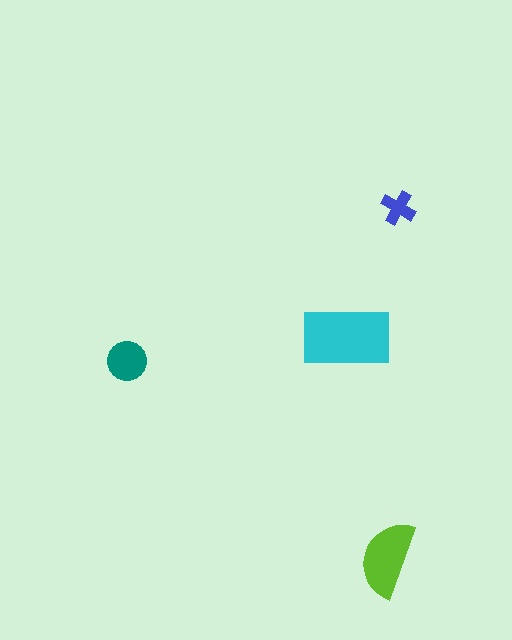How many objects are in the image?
There are 4 objects in the image.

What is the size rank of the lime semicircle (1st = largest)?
2nd.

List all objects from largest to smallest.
The cyan rectangle, the lime semicircle, the teal circle, the blue cross.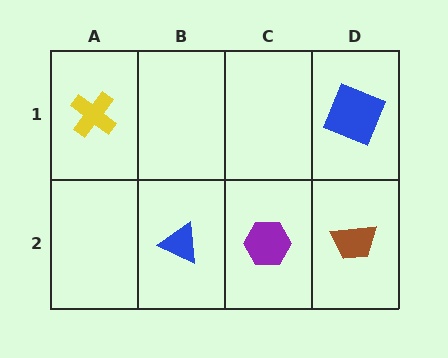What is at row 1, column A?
A yellow cross.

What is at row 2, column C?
A purple hexagon.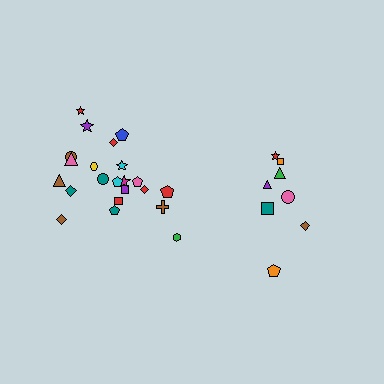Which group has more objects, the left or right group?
The left group.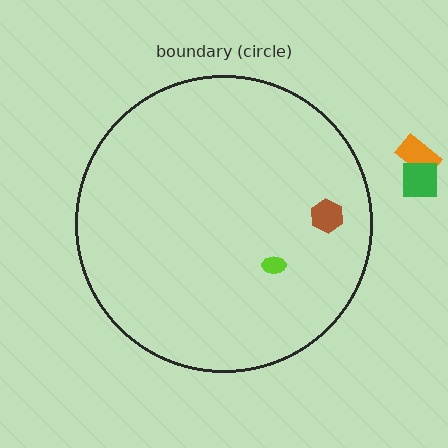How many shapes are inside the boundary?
2 inside, 2 outside.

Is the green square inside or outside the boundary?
Outside.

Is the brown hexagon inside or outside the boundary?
Inside.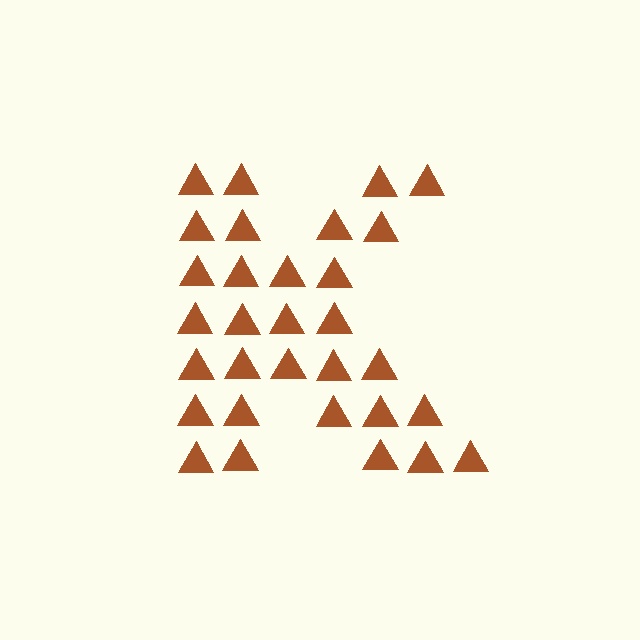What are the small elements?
The small elements are triangles.